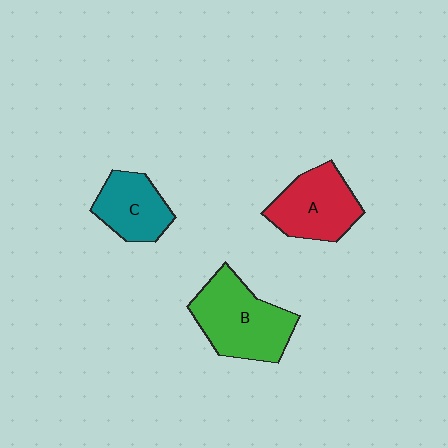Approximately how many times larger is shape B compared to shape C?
Approximately 1.6 times.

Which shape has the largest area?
Shape B (green).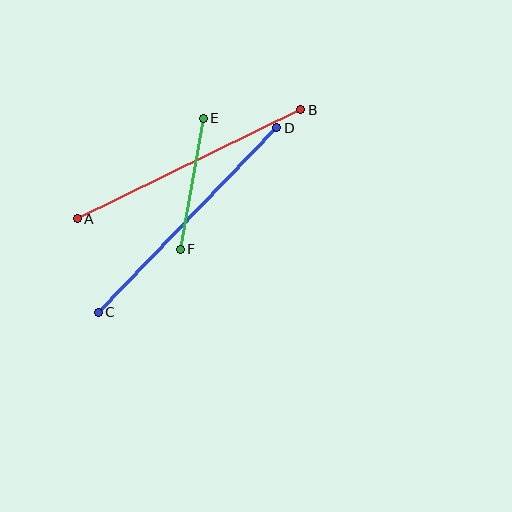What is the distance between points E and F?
The distance is approximately 133 pixels.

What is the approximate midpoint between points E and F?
The midpoint is at approximately (192, 184) pixels.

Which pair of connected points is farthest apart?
Points C and D are farthest apart.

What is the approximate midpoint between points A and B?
The midpoint is at approximately (189, 164) pixels.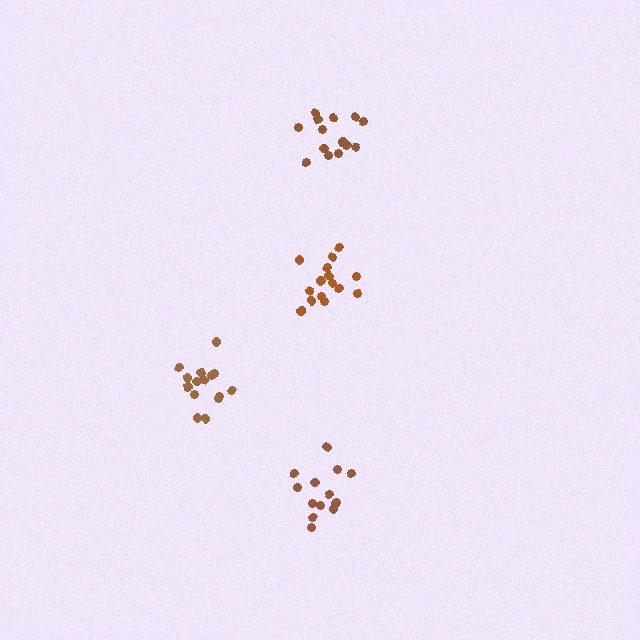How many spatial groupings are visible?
There are 4 spatial groupings.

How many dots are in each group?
Group 1: 16 dots, Group 2: 16 dots, Group 3: 14 dots, Group 4: 14 dots (60 total).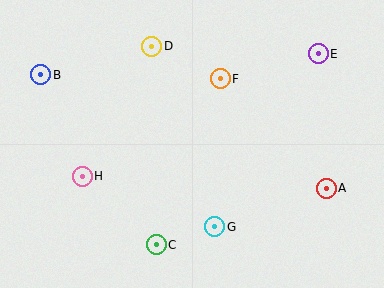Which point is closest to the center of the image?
Point F at (220, 79) is closest to the center.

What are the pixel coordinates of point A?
Point A is at (326, 188).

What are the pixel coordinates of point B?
Point B is at (41, 75).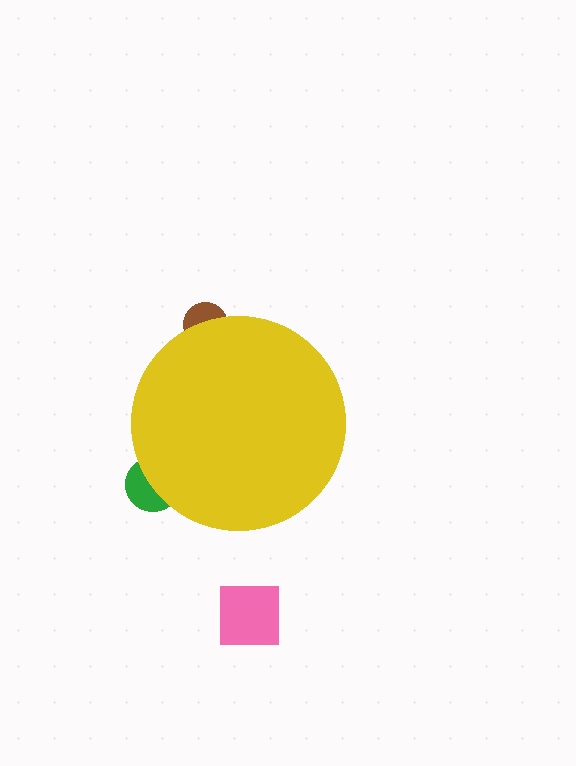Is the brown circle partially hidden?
Yes, the brown circle is partially hidden behind the yellow circle.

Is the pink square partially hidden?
No, the pink square is fully visible.